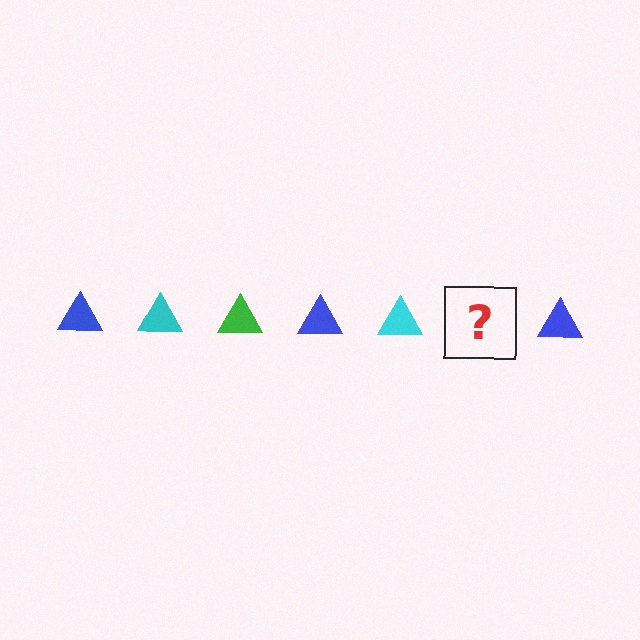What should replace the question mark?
The question mark should be replaced with a green triangle.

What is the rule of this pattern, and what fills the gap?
The rule is that the pattern cycles through blue, cyan, green triangles. The gap should be filled with a green triangle.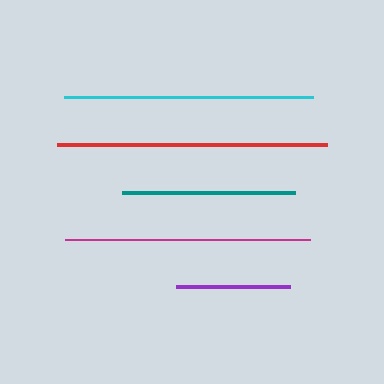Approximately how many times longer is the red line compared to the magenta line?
The red line is approximately 1.1 times the length of the magenta line.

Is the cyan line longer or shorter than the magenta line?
The cyan line is longer than the magenta line.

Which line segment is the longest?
The red line is the longest at approximately 270 pixels.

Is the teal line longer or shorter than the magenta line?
The magenta line is longer than the teal line.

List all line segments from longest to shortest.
From longest to shortest: red, cyan, magenta, teal, purple.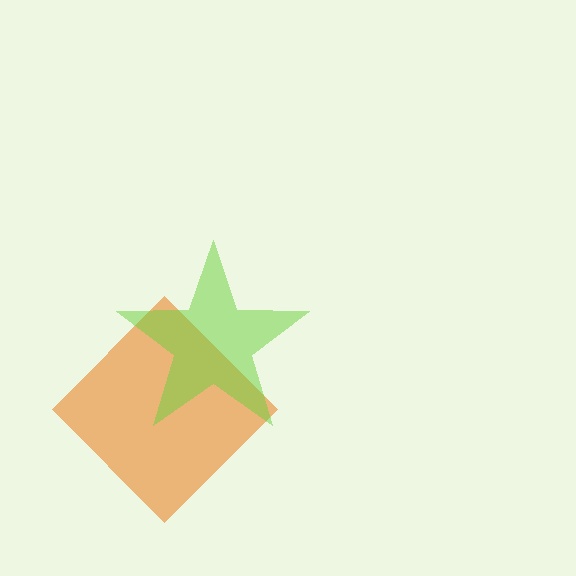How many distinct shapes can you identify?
There are 2 distinct shapes: an orange diamond, a lime star.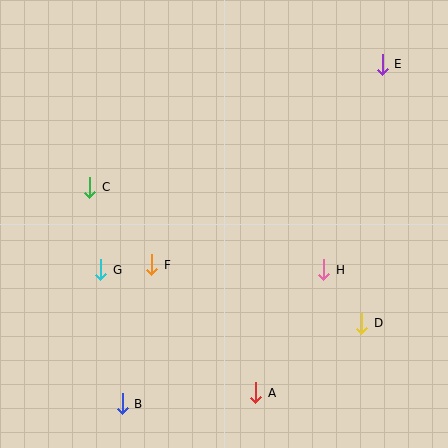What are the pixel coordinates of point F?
Point F is at (152, 265).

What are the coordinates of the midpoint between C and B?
The midpoint between C and B is at (106, 296).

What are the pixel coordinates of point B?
Point B is at (122, 404).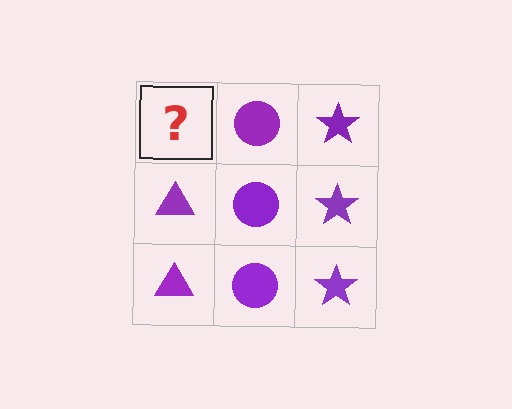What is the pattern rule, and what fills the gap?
The rule is that each column has a consistent shape. The gap should be filled with a purple triangle.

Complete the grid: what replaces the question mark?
The question mark should be replaced with a purple triangle.